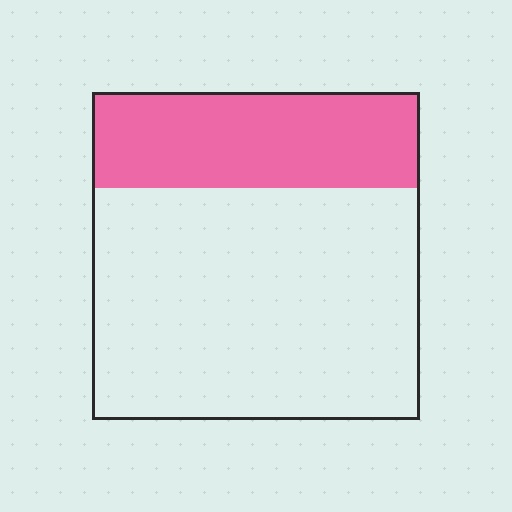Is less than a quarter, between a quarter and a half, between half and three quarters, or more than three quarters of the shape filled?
Between a quarter and a half.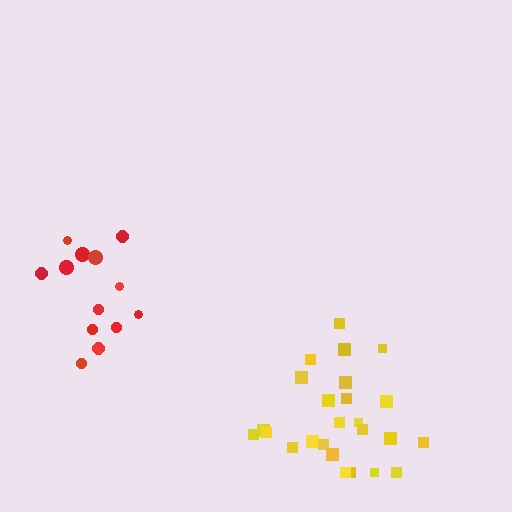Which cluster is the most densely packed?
Yellow.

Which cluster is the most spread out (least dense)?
Red.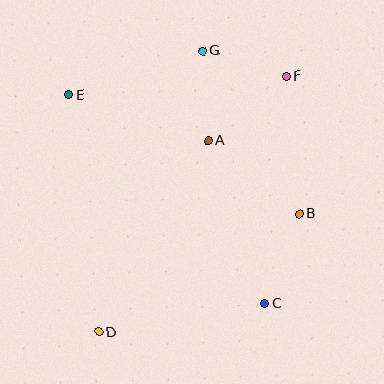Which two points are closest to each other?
Points F and G are closest to each other.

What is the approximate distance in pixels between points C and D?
The distance between C and D is approximately 168 pixels.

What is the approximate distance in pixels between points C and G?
The distance between C and G is approximately 260 pixels.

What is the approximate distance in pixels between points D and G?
The distance between D and G is approximately 300 pixels.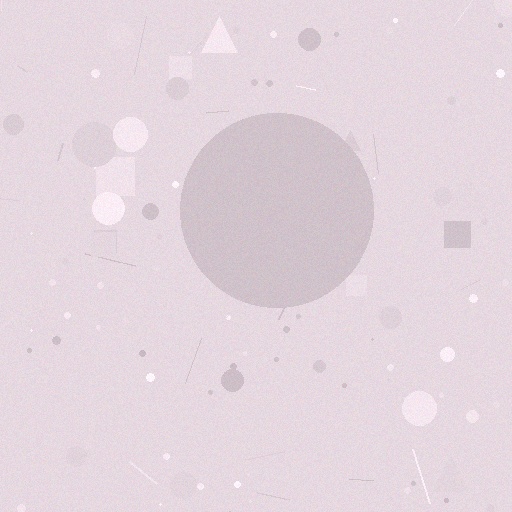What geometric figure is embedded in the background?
A circle is embedded in the background.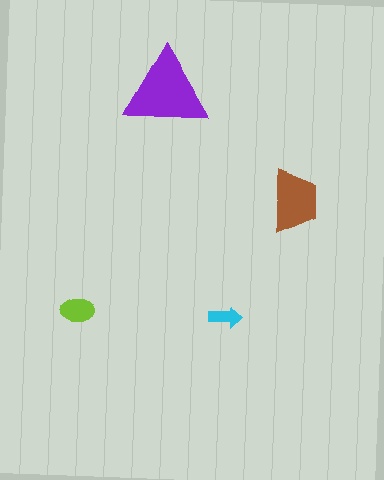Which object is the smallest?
The cyan arrow.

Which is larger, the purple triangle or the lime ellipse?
The purple triangle.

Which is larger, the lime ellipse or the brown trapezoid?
The brown trapezoid.